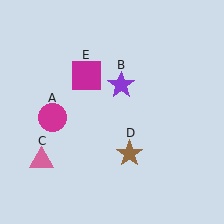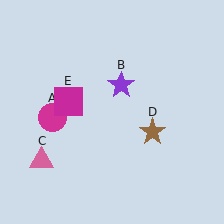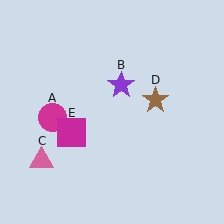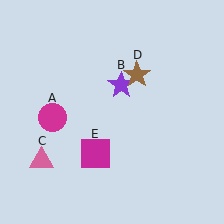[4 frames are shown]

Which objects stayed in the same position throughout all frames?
Magenta circle (object A) and purple star (object B) and pink triangle (object C) remained stationary.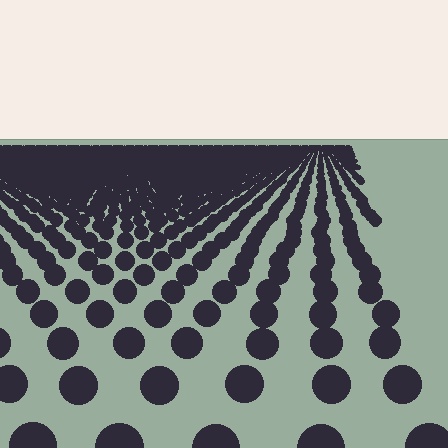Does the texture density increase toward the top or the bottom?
Density increases toward the top.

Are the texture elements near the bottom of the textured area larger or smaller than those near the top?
Larger. Near the bottom, elements are closer to the viewer and appear at a bigger on-screen size.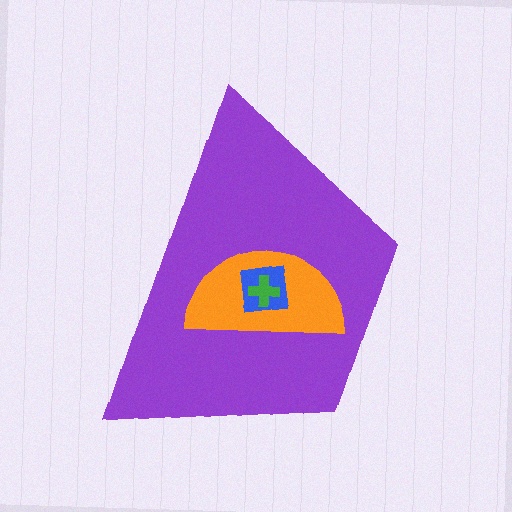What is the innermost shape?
The green cross.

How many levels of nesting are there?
4.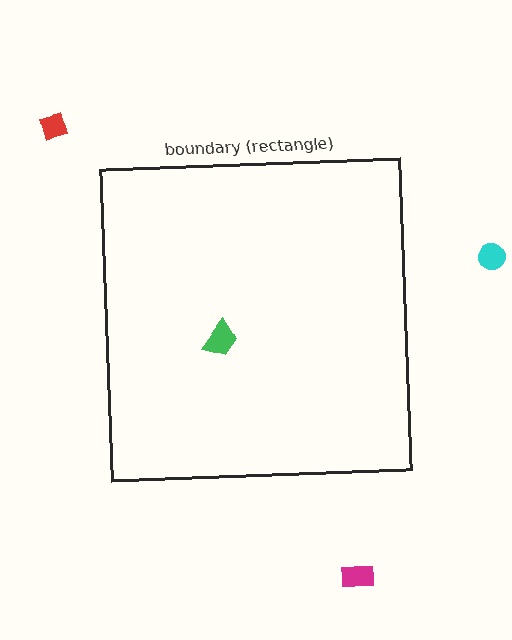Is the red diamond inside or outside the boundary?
Outside.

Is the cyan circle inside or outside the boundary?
Outside.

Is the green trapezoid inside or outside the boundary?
Inside.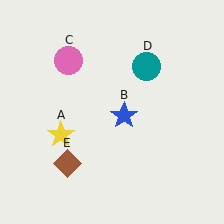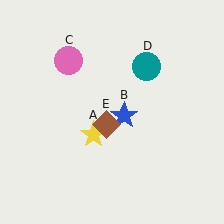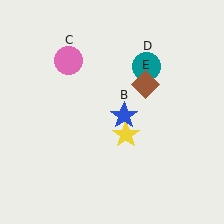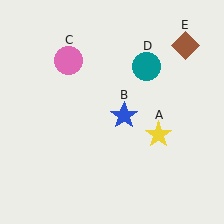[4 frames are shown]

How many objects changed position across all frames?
2 objects changed position: yellow star (object A), brown diamond (object E).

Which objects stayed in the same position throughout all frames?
Blue star (object B) and pink circle (object C) and teal circle (object D) remained stationary.